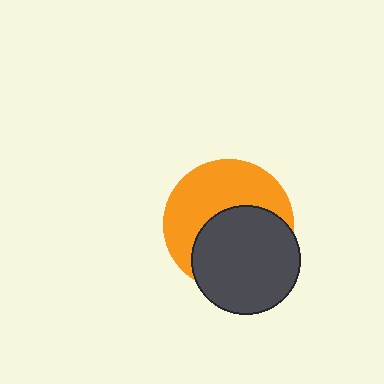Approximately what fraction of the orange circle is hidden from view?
Roughly 49% of the orange circle is hidden behind the dark gray circle.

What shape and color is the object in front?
The object in front is a dark gray circle.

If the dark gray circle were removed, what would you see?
You would see the complete orange circle.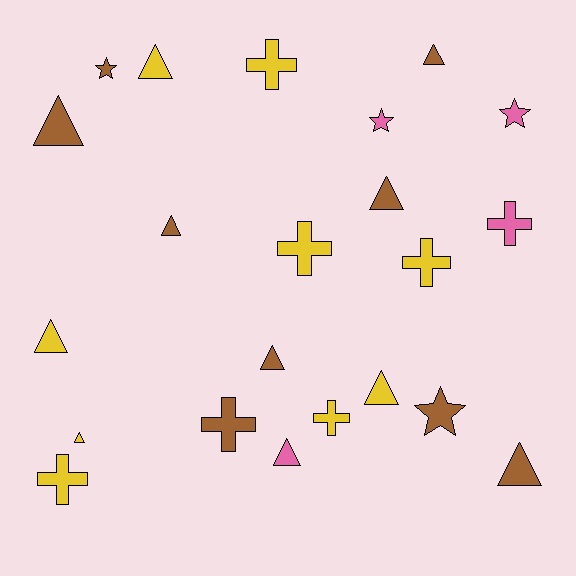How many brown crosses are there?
There is 1 brown cross.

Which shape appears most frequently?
Triangle, with 11 objects.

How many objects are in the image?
There are 22 objects.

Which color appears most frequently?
Brown, with 9 objects.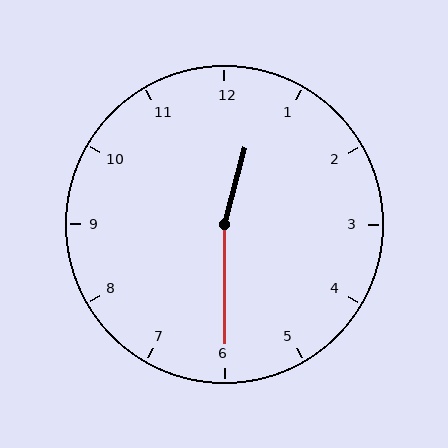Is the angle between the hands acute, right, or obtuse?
It is obtuse.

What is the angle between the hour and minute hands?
Approximately 165 degrees.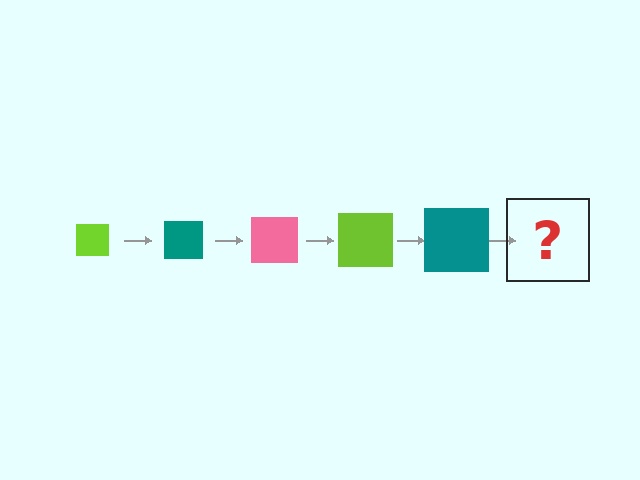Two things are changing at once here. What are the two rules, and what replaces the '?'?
The two rules are that the square grows larger each step and the color cycles through lime, teal, and pink. The '?' should be a pink square, larger than the previous one.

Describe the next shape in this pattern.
It should be a pink square, larger than the previous one.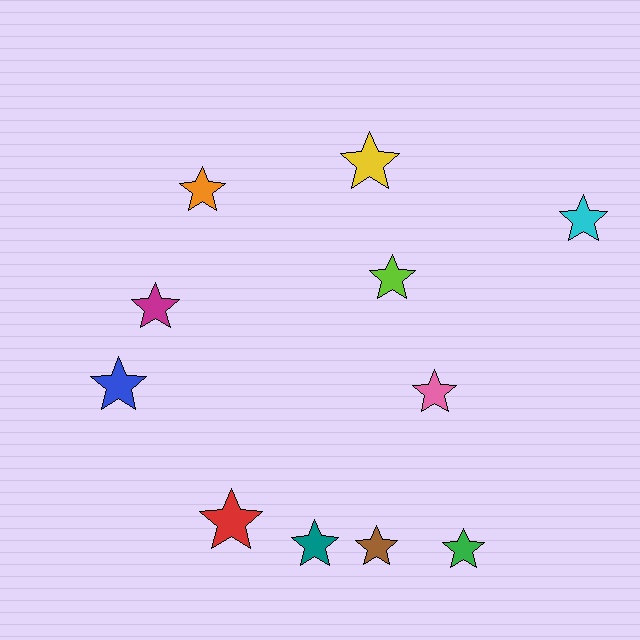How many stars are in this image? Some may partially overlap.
There are 11 stars.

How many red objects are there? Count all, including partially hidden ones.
There is 1 red object.